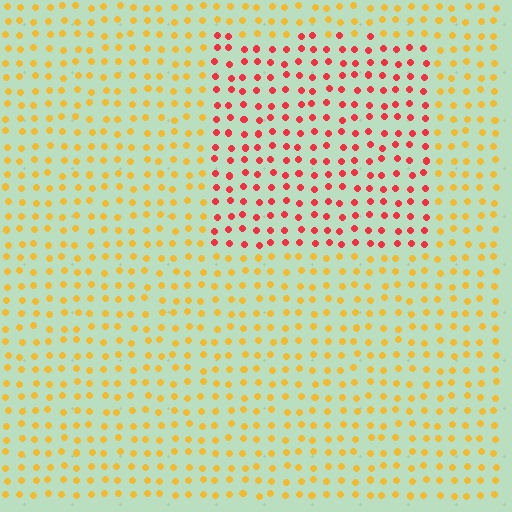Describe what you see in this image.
The image is filled with small yellow elements in a uniform arrangement. A rectangle-shaped region is visible where the elements are tinted to a slightly different hue, forming a subtle color boundary.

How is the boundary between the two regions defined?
The boundary is defined purely by a slight shift in hue (about 49 degrees). Spacing, size, and orientation are identical on both sides.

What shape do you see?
I see a rectangle.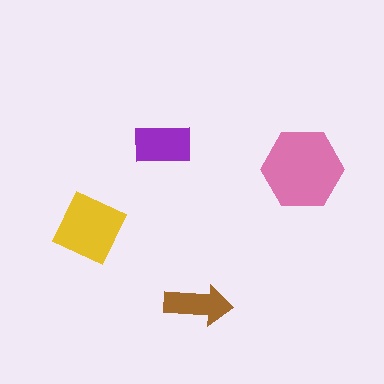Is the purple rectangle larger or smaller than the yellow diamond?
Smaller.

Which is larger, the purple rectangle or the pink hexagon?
The pink hexagon.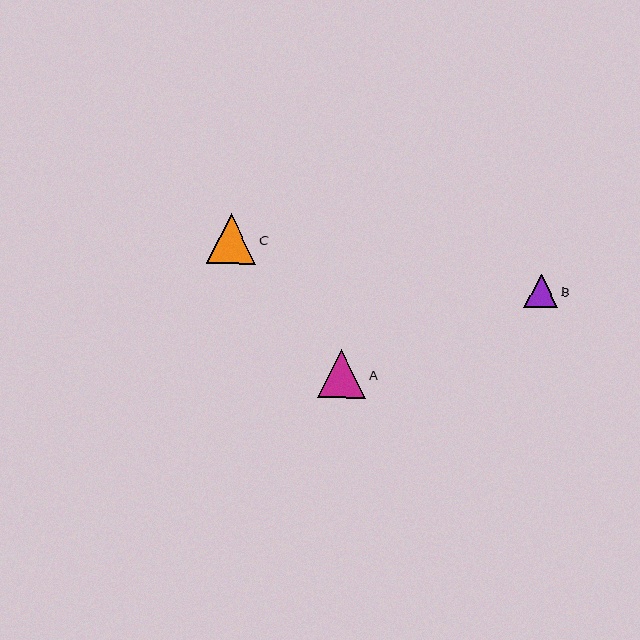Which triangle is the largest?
Triangle C is the largest with a size of approximately 50 pixels.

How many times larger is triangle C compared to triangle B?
Triangle C is approximately 1.5 times the size of triangle B.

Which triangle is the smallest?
Triangle B is the smallest with a size of approximately 34 pixels.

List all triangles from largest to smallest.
From largest to smallest: C, A, B.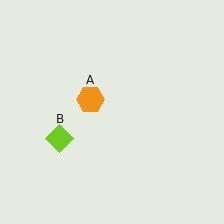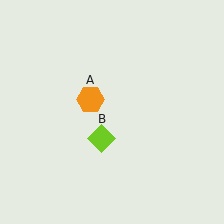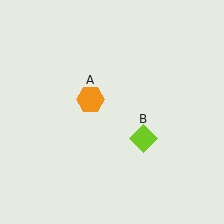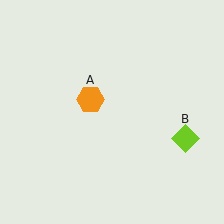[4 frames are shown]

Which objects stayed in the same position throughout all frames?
Orange hexagon (object A) remained stationary.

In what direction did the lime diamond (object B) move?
The lime diamond (object B) moved right.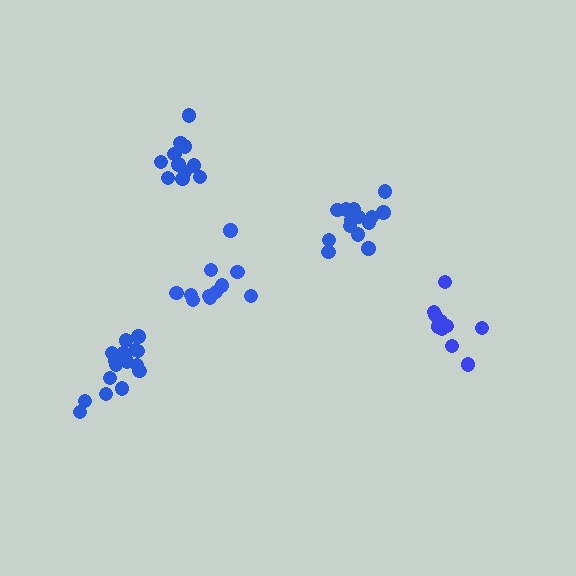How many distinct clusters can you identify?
There are 5 distinct clusters.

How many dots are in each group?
Group 1: 11 dots, Group 2: 14 dots, Group 3: 11 dots, Group 4: 11 dots, Group 5: 16 dots (63 total).